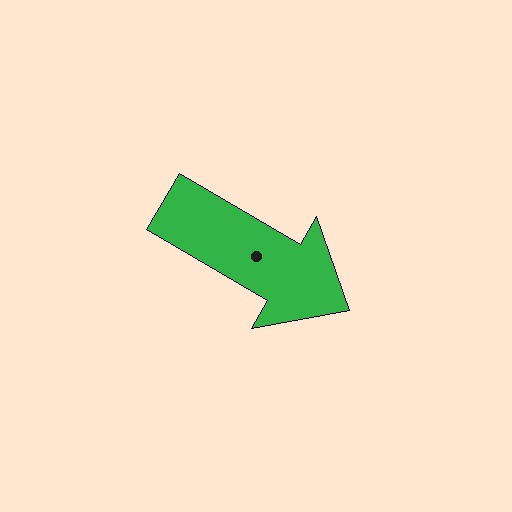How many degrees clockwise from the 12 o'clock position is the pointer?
Approximately 120 degrees.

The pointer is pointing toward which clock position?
Roughly 4 o'clock.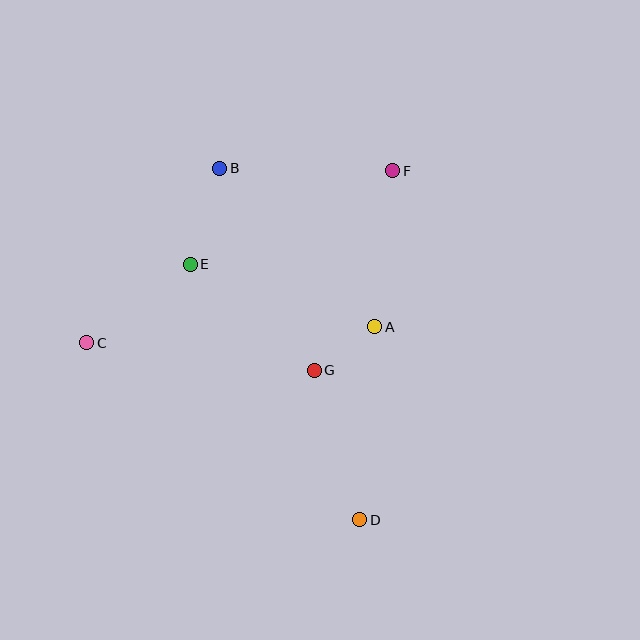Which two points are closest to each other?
Points A and G are closest to each other.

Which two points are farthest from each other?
Points B and D are farthest from each other.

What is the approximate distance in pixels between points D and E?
The distance between D and E is approximately 307 pixels.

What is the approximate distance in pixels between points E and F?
The distance between E and F is approximately 223 pixels.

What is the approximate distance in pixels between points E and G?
The distance between E and G is approximately 163 pixels.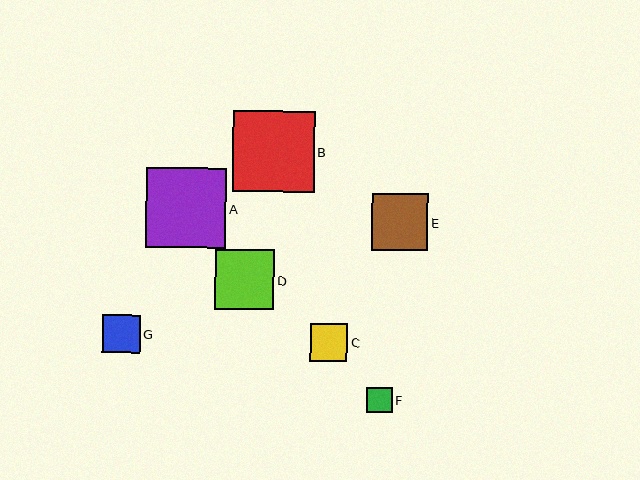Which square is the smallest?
Square F is the smallest with a size of approximately 25 pixels.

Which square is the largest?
Square B is the largest with a size of approximately 82 pixels.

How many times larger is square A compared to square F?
Square A is approximately 3.2 times the size of square F.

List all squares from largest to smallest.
From largest to smallest: B, A, D, E, G, C, F.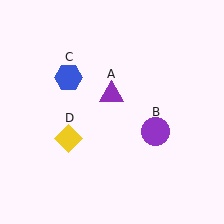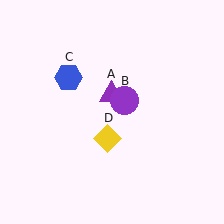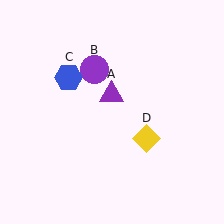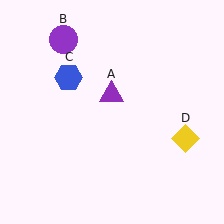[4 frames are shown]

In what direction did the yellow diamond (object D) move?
The yellow diamond (object D) moved right.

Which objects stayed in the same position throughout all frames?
Purple triangle (object A) and blue hexagon (object C) remained stationary.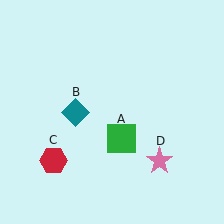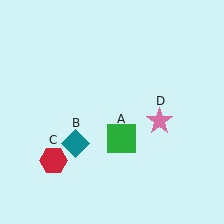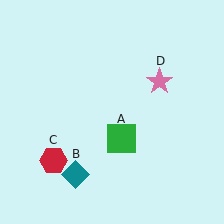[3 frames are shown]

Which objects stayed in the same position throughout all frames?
Green square (object A) and red hexagon (object C) remained stationary.